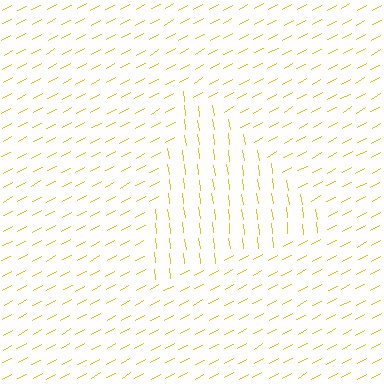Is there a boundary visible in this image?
Yes, there is a texture boundary formed by a change in line orientation.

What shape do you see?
I see a triangle.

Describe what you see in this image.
The image is filled with small yellow line segments. A triangle region in the image has lines oriented differently from the surrounding lines, creating a visible texture boundary.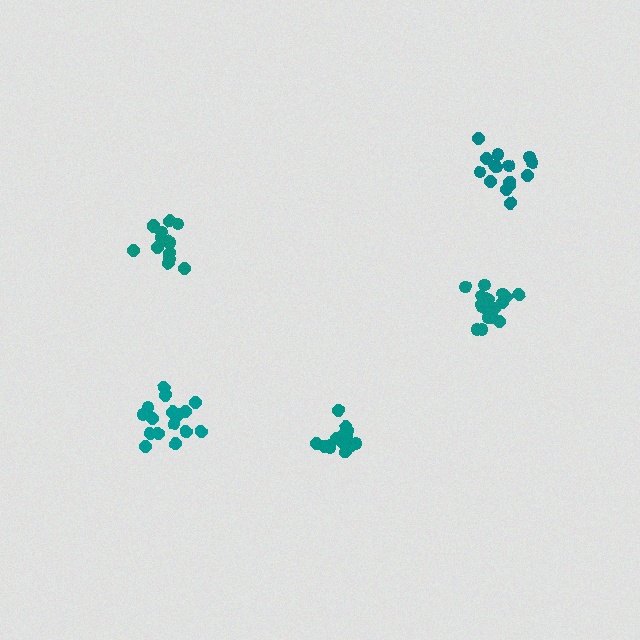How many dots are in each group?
Group 1: 19 dots, Group 2: 16 dots, Group 3: 15 dots, Group 4: 15 dots, Group 5: 17 dots (82 total).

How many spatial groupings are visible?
There are 5 spatial groupings.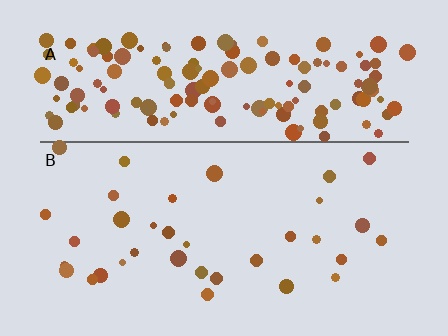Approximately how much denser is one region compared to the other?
Approximately 4.5× — region A over region B.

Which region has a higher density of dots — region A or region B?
A (the top).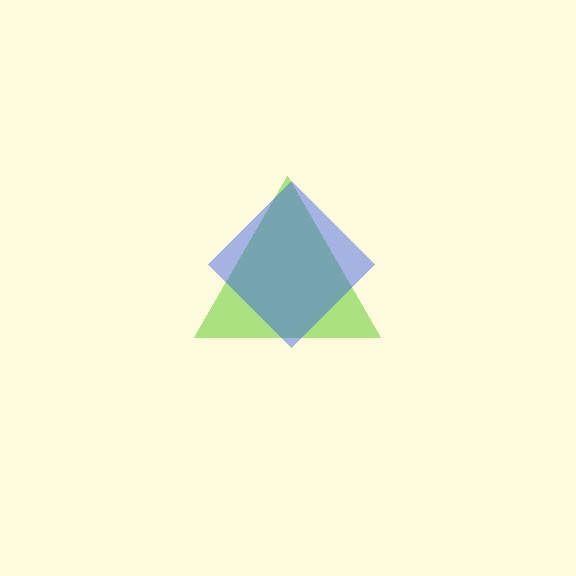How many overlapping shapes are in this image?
There are 2 overlapping shapes in the image.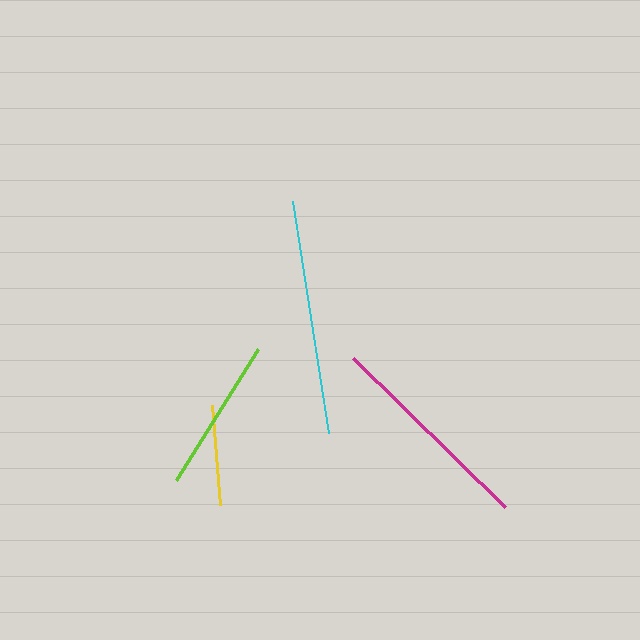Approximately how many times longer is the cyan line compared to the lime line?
The cyan line is approximately 1.5 times the length of the lime line.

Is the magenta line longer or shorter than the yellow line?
The magenta line is longer than the yellow line.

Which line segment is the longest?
The cyan line is the longest at approximately 235 pixels.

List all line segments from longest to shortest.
From longest to shortest: cyan, magenta, lime, yellow.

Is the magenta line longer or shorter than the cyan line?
The cyan line is longer than the magenta line.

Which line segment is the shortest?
The yellow line is the shortest at approximately 100 pixels.